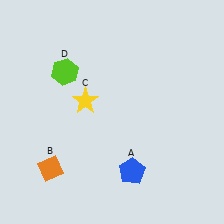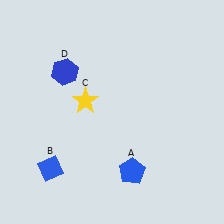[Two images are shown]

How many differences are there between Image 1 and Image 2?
There are 2 differences between the two images.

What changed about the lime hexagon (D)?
In Image 1, D is lime. In Image 2, it changed to blue.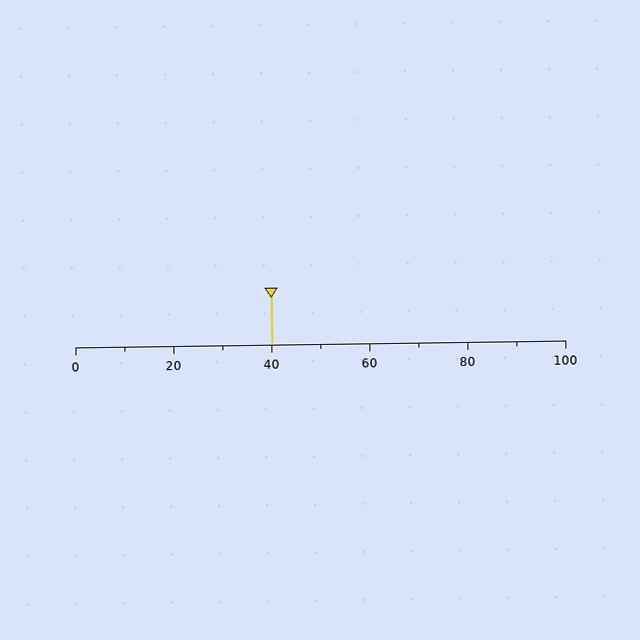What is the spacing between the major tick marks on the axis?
The major ticks are spaced 20 apart.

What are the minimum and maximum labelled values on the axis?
The axis runs from 0 to 100.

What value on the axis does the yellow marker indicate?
The marker indicates approximately 40.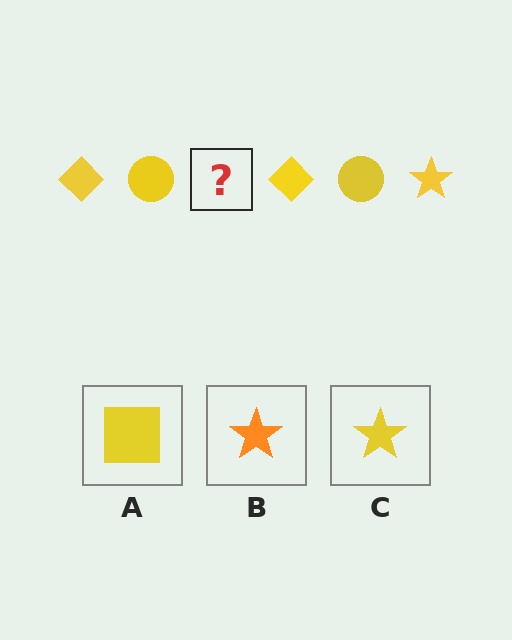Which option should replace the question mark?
Option C.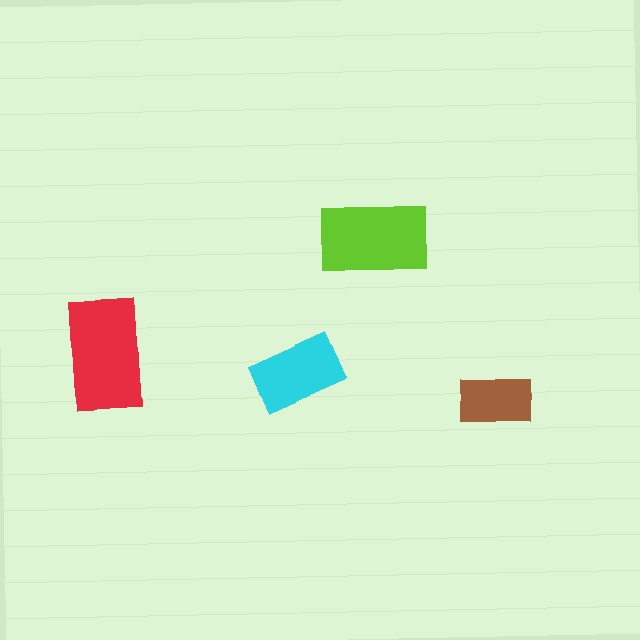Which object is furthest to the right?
The brown rectangle is rightmost.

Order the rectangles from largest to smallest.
the red one, the lime one, the cyan one, the brown one.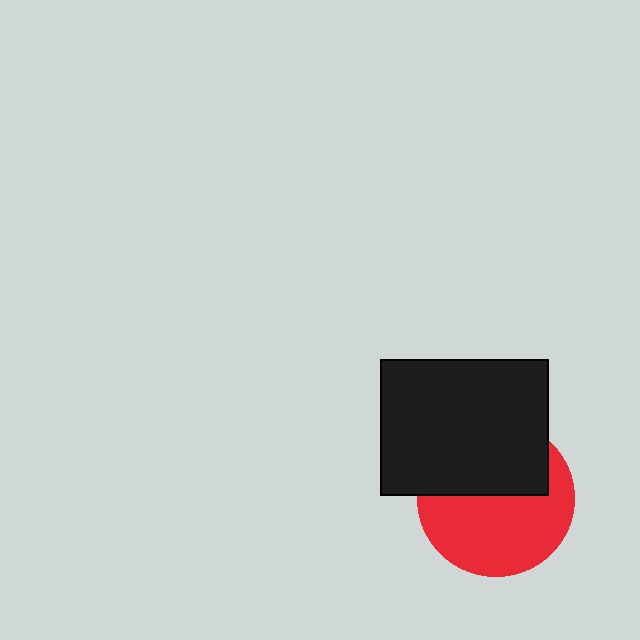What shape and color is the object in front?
The object in front is a black rectangle.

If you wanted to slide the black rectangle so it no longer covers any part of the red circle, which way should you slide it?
Slide it up — that is the most direct way to separate the two shapes.